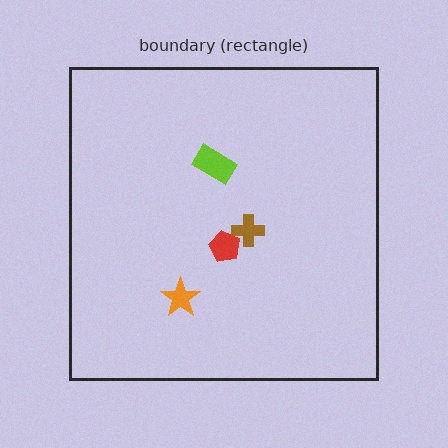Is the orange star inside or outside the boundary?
Inside.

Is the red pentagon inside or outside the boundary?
Inside.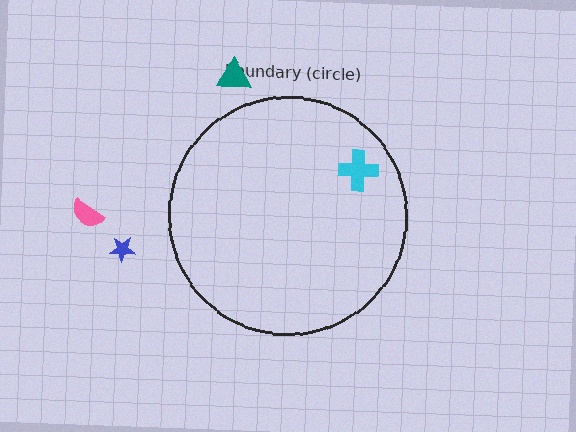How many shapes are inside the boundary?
1 inside, 3 outside.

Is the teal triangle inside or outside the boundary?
Outside.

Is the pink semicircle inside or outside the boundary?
Outside.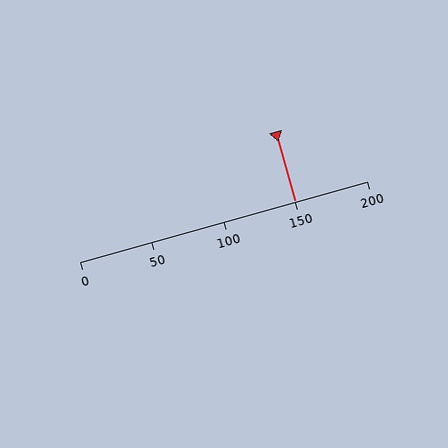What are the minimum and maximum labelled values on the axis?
The axis runs from 0 to 200.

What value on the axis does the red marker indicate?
The marker indicates approximately 150.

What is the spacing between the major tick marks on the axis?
The major ticks are spaced 50 apart.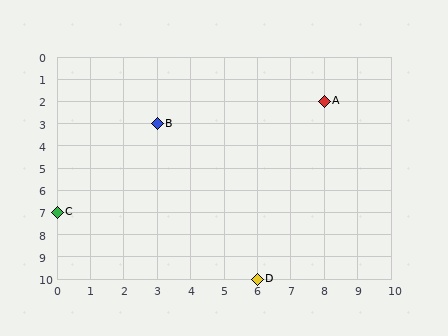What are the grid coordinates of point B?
Point B is at grid coordinates (3, 3).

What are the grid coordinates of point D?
Point D is at grid coordinates (6, 10).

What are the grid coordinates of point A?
Point A is at grid coordinates (8, 2).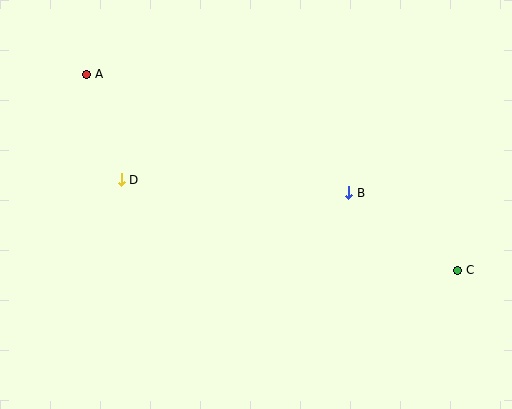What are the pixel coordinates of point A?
Point A is at (87, 74).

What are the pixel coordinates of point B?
Point B is at (349, 193).